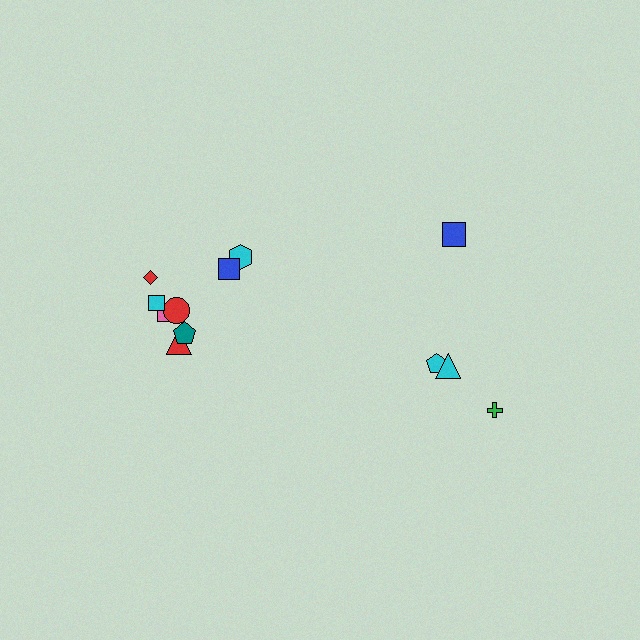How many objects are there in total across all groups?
There are 12 objects.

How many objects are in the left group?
There are 8 objects.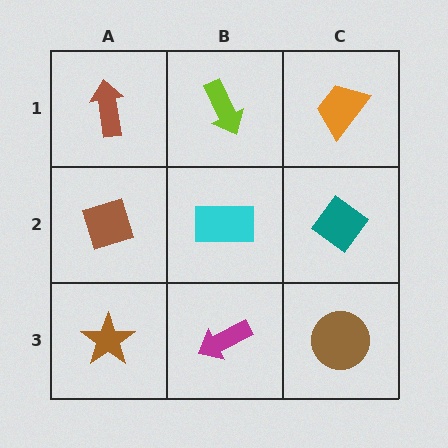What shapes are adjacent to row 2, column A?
A brown arrow (row 1, column A), a brown star (row 3, column A), a cyan rectangle (row 2, column B).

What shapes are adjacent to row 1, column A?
A brown diamond (row 2, column A), a lime arrow (row 1, column B).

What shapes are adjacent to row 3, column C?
A teal diamond (row 2, column C), a magenta arrow (row 3, column B).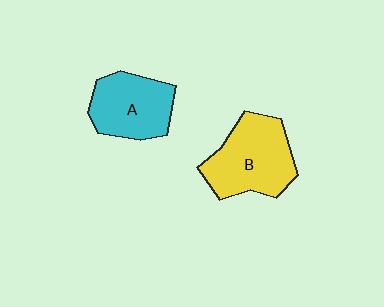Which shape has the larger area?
Shape B (yellow).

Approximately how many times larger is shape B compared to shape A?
Approximately 1.2 times.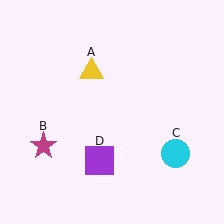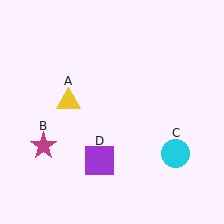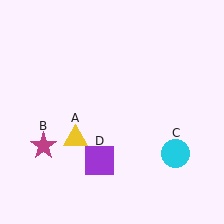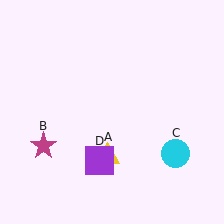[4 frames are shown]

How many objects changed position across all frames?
1 object changed position: yellow triangle (object A).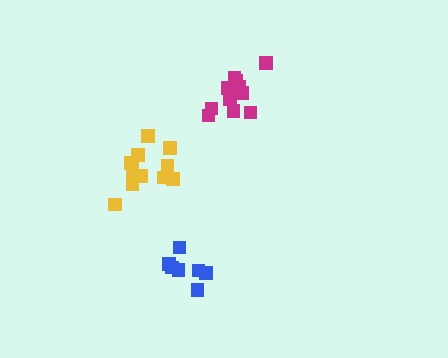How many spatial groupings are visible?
There are 3 spatial groupings.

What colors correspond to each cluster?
The clusters are colored: yellow, blue, magenta.